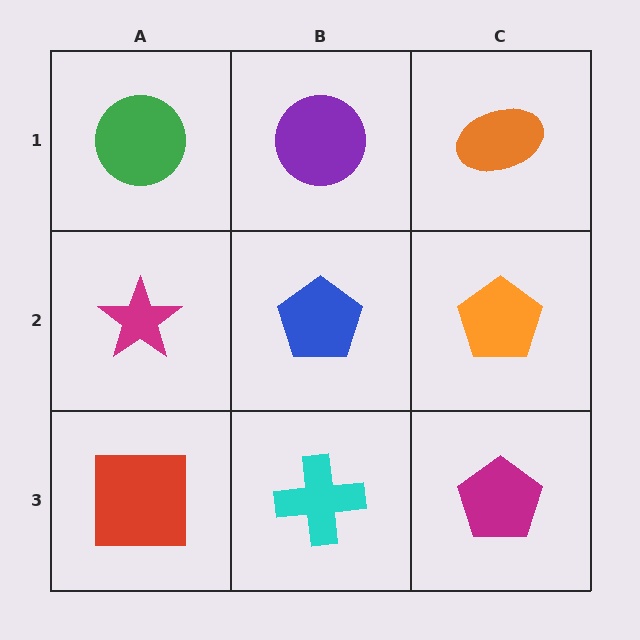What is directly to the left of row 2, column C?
A blue pentagon.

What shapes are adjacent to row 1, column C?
An orange pentagon (row 2, column C), a purple circle (row 1, column B).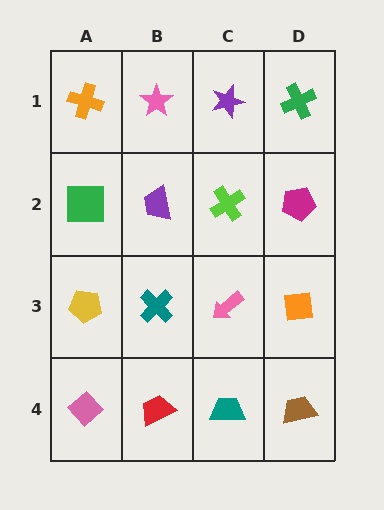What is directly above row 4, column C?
A pink arrow.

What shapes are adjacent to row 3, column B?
A purple trapezoid (row 2, column B), a red trapezoid (row 4, column B), a yellow pentagon (row 3, column A), a pink arrow (row 3, column C).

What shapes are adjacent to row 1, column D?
A magenta pentagon (row 2, column D), a purple star (row 1, column C).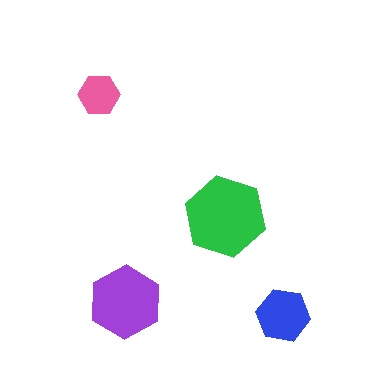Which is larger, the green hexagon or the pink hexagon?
The green one.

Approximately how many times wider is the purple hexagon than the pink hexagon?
About 1.5 times wider.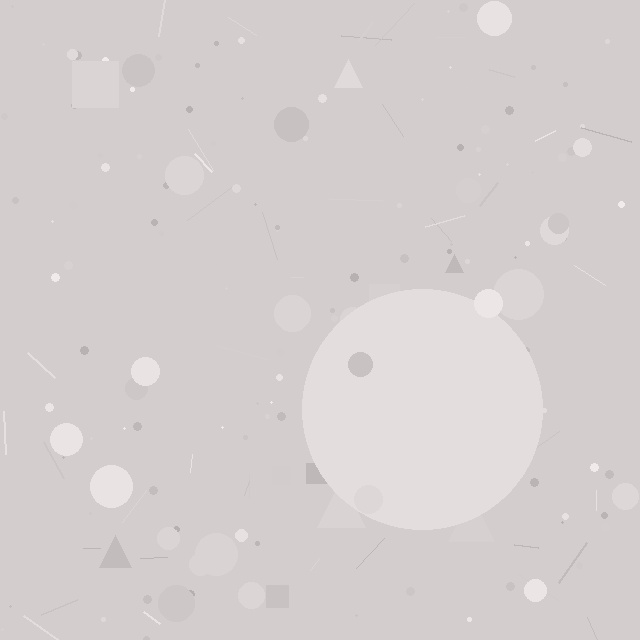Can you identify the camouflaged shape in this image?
The camouflaged shape is a circle.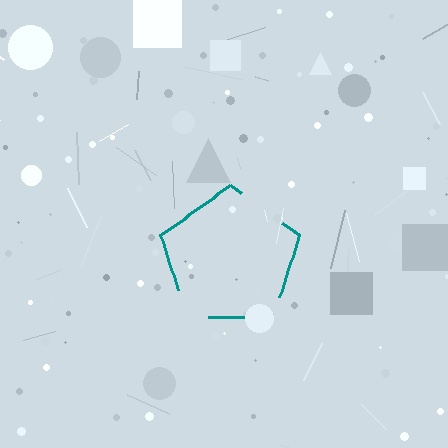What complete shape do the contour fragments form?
The contour fragments form a pentagon.